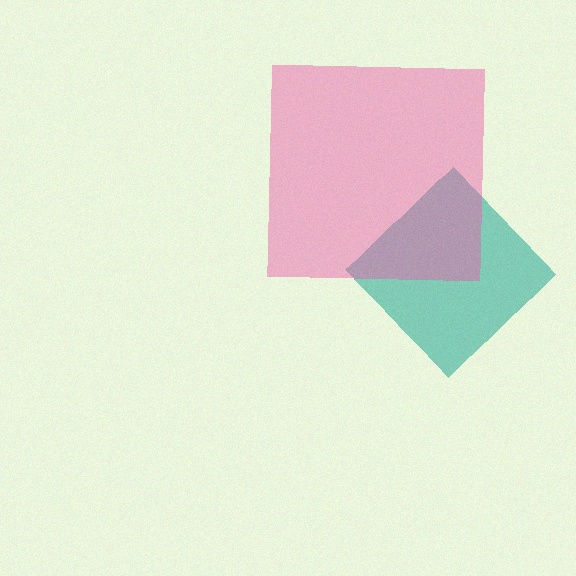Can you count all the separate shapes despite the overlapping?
Yes, there are 2 separate shapes.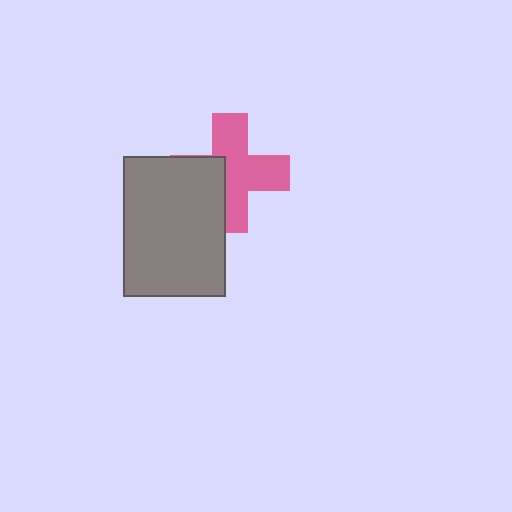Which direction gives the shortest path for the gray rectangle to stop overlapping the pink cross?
Moving left gives the shortest separation.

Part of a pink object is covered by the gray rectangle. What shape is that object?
It is a cross.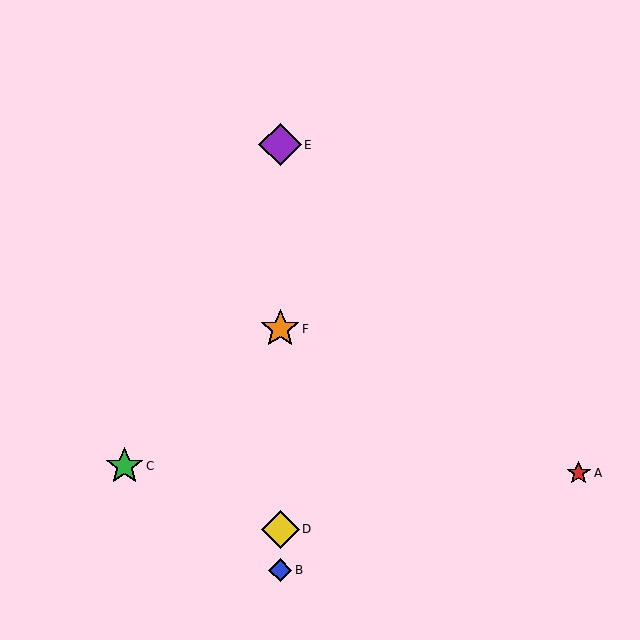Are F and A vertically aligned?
No, F is at x≈280 and A is at x≈579.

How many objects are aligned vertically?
4 objects (B, D, E, F) are aligned vertically.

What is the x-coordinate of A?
Object A is at x≈579.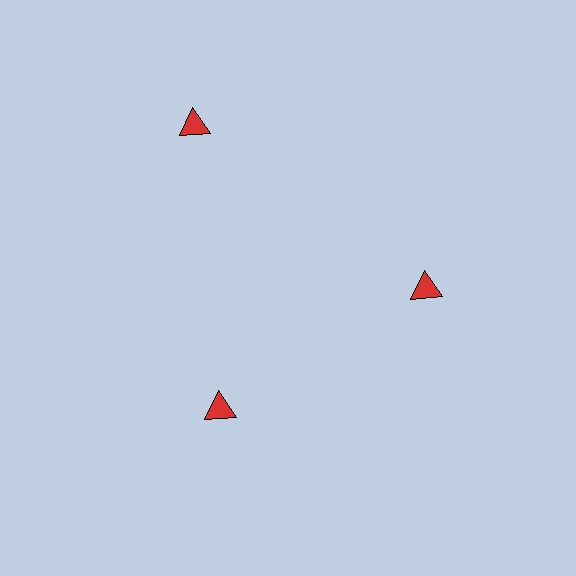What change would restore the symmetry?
The symmetry would be restored by moving it inward, back onto the ring so that all 3 triangles sit at equal angles and equal distance from the center.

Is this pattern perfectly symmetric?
No. The 3 red triangles are arranged in a ring, but one element near the 11 o'clock position is pushed outward from the center, breaking the 3-fold rotational symmetry.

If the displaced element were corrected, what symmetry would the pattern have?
It would have 3-fold rotational symmetry — the pattern would map onto itself every 120 degrees.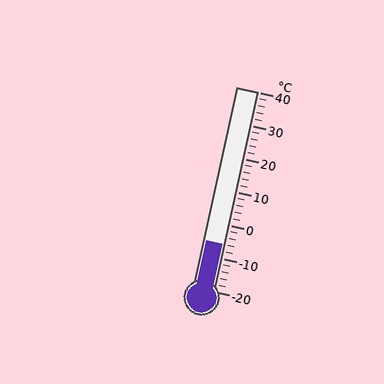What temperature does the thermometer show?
The thermometer shows approximately -6°C.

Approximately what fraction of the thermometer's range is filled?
The thermometer is filled to approximately 25% of its range.